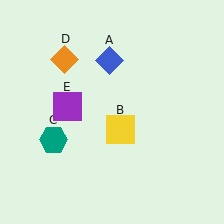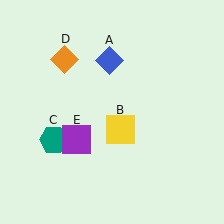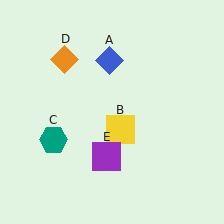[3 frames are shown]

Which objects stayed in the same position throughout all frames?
Blue diamond (object A) and yellow square (object B) and teal hexagon (object C) and orange diamond (object D) remained stationary.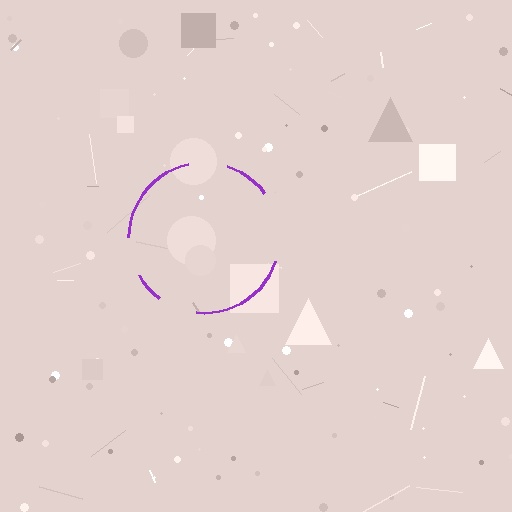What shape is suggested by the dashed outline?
The dashed outline suggests a circle.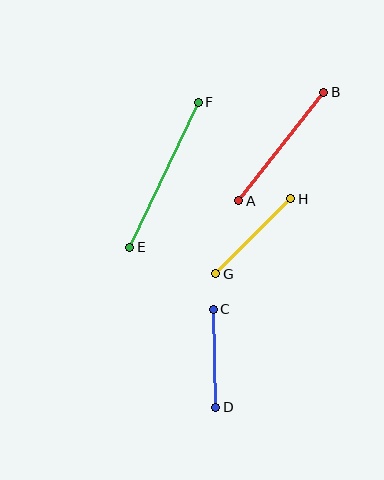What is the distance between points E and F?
The distance is approximately 160 pixels.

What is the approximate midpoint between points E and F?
The midpoint is at approximately (164, 175) pixels.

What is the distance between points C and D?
The distance is approximately 98 pixels.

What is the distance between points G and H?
The distance is approximately 106 pixels.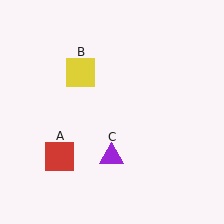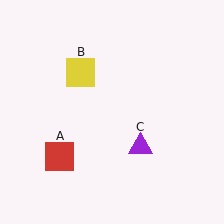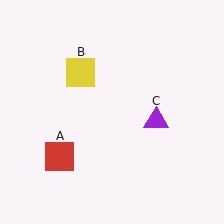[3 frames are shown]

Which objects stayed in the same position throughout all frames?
Red square (object A) and yellow square (object B) remained stationary.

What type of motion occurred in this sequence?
The purple triangle (object C) rotated counterclockwise around the center of the scene.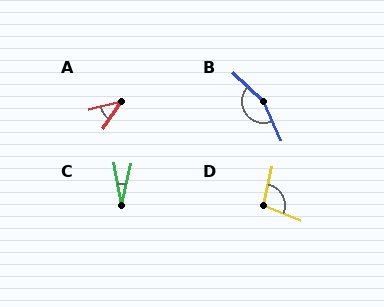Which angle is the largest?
B, at approximately 158 degrees.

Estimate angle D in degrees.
Approximately 99 degrees.